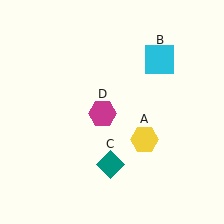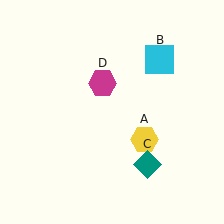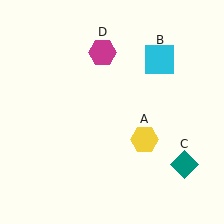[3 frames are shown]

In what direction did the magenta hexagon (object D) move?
The magenta hexagon (object D) moved up.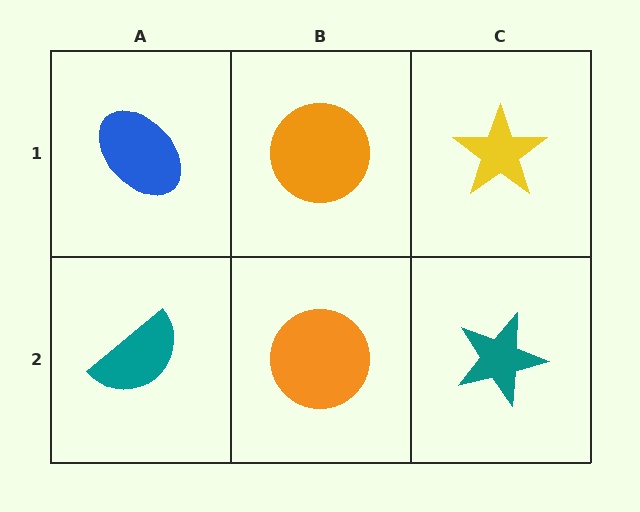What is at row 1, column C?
A yellow star.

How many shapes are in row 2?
3 shapes.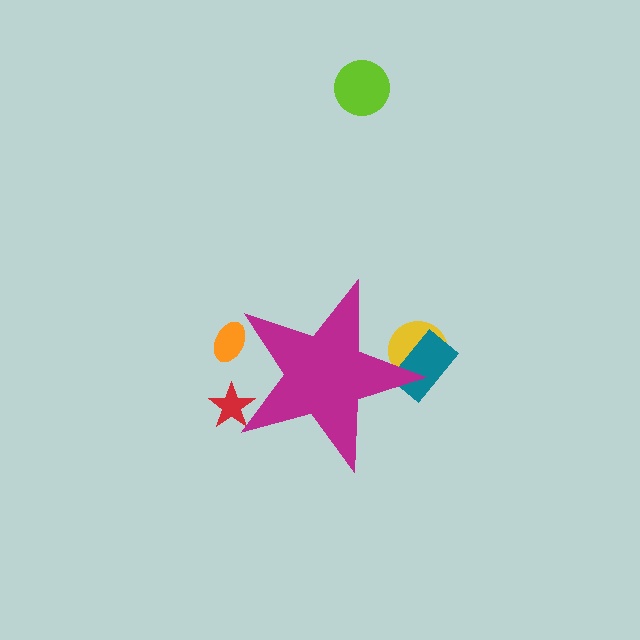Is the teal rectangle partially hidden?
Yes, the teal rectangle is partially hidden behind the magenta star.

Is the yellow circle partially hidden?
Yes, the yellow circle is partially hidden behind the magenta star.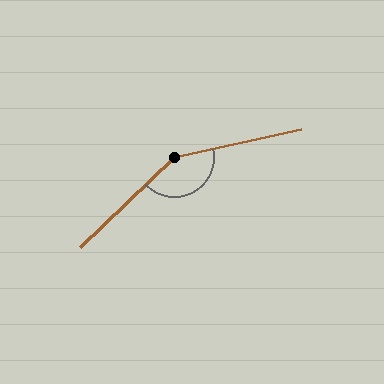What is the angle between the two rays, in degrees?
Approximately 149 degrees.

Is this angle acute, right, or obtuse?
It is obtuse.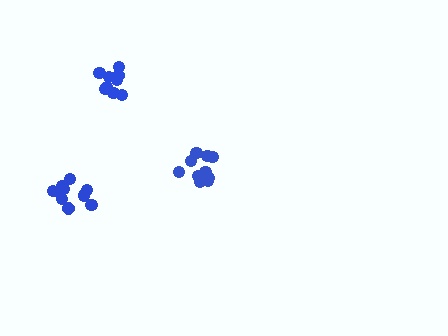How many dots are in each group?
Group 1: 11 dots, Group 2: 11 dots, Group 3: 10 dots (32 total).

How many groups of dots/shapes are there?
There are 3 groups.